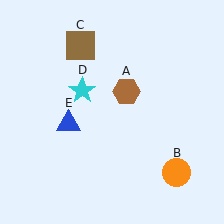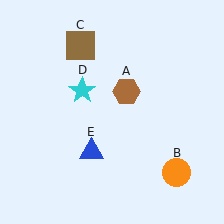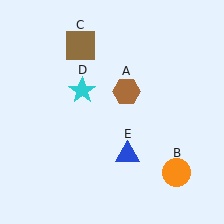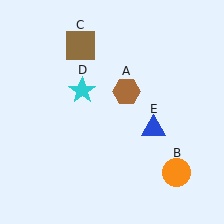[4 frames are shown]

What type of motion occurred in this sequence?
The blue triangle (object E) rotated counterclockwise around the center of the scene.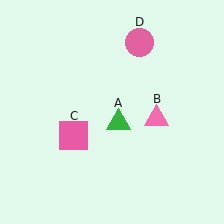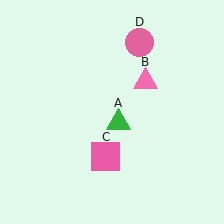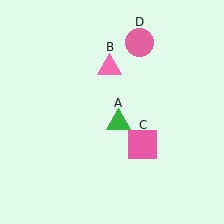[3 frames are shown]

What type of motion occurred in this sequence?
The pink triangle (object B), pink square (object C) rotated counterclockwise around the center of the scene.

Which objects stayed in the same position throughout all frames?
Green triangle (object A) and pink circle (object D) remained stationary.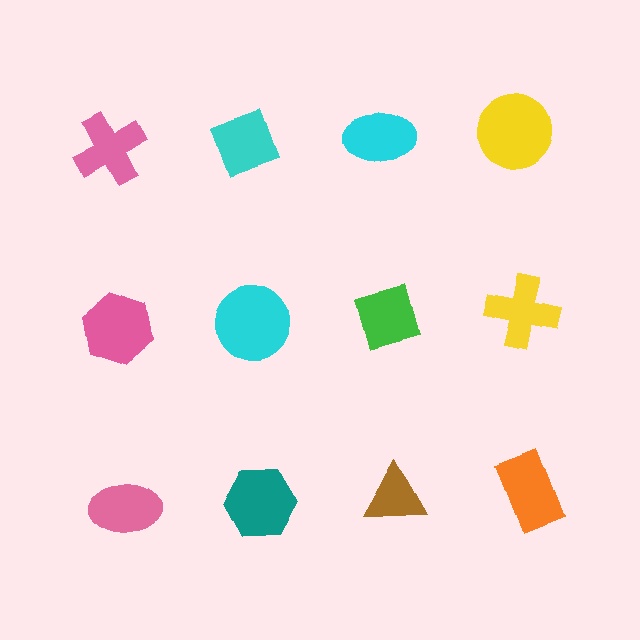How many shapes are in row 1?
4 shapes.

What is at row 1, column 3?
A cyan ellipse.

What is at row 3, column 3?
A brown triangle.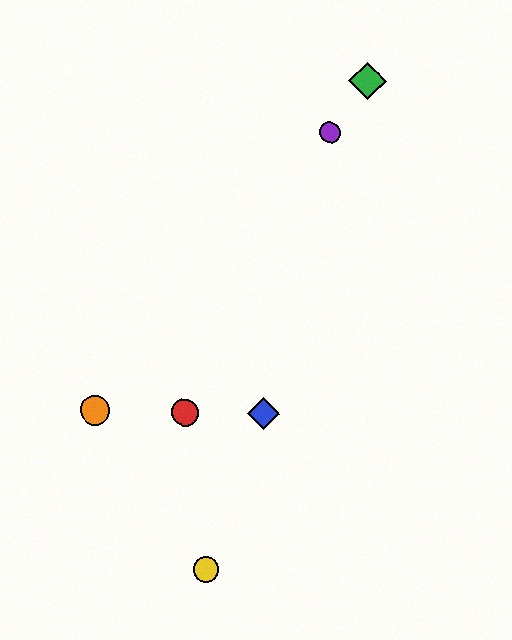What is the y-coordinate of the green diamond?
The green diamond is at y≈81.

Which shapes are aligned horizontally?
The red circle, the blue diamond, the orange circle are aligned horizontally.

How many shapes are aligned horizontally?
3 shapes (the red circle, the blue diamond, the orange circle) are aligned horizontally.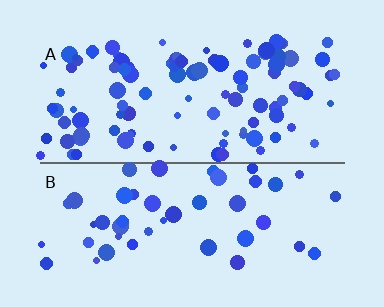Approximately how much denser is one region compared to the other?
Approximately 2.3× — region A over region B.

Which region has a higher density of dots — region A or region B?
A (the top).